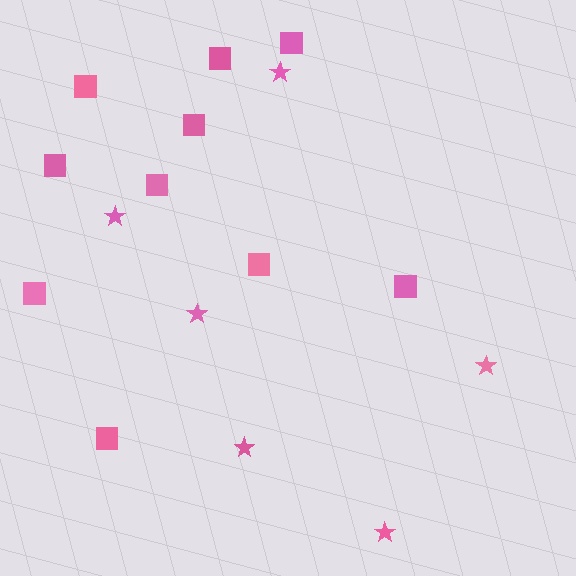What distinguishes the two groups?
There are 2 groups: one group of squares (10) and one group of stars (6).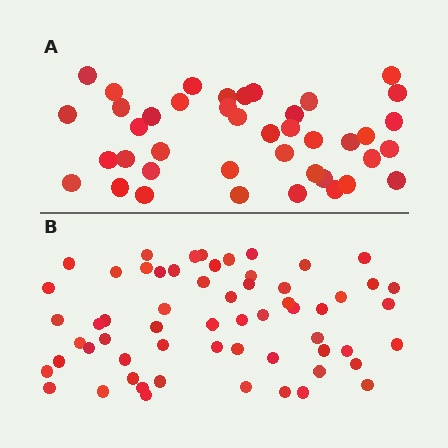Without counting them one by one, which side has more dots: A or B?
Region B (the bottom region) has more dots.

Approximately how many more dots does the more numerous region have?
Region B has approximately 20 more dots than region A.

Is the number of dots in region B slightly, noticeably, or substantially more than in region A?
Region B has substantially more. The ratio is roughly 1.5 to 1.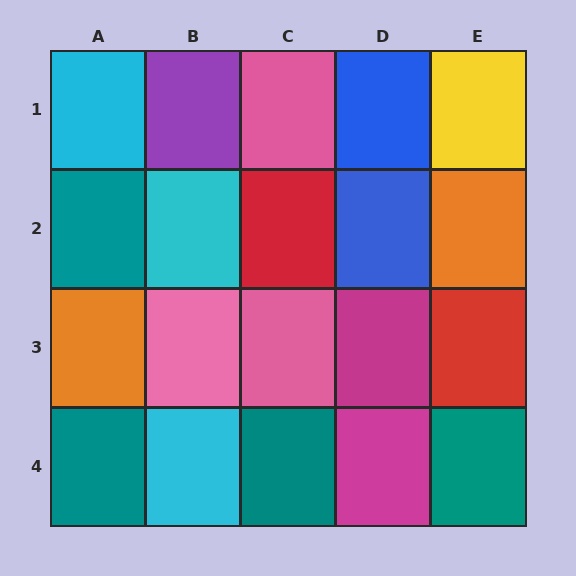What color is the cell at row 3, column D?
Magenta.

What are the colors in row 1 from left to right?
Cyan, purple, pink, blue, yellow.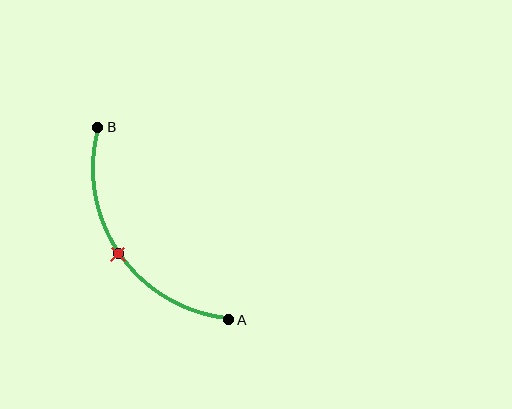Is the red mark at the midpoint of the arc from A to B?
Yes. The red mark lies on the arc at equal arc-length from both A and B — it is the arc midpoint.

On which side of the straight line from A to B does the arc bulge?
The arc bulges below and to the left of the straight line connecting A and B.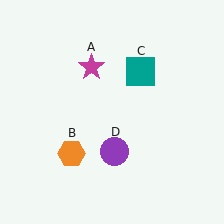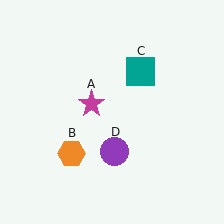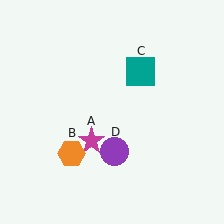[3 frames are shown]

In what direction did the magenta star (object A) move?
The magenta star (object A) moved down.